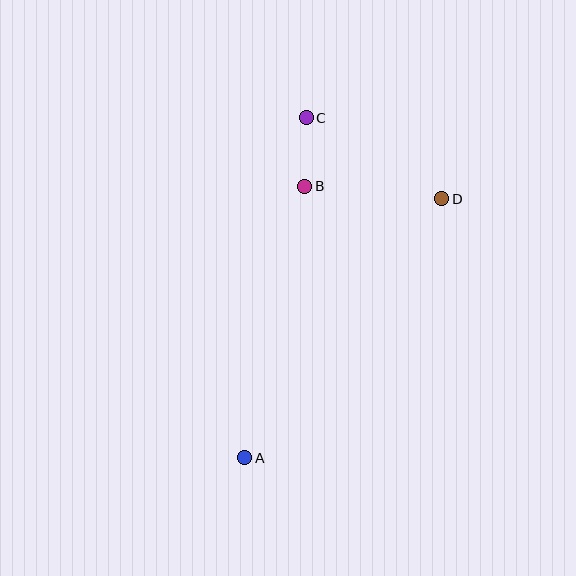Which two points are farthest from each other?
Points A and C are farthest from each other.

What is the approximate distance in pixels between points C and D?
The distance between C and D is approximately 158 pixels.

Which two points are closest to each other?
Points B and C are closest to each other.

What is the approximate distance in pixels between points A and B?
The distance between A and B is approximately 278 pixels.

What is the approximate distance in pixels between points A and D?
The distance between A and D is approximately 325 pixels.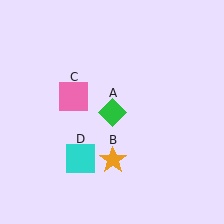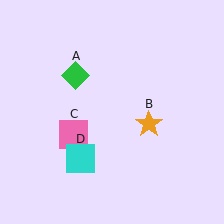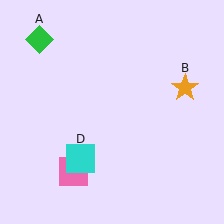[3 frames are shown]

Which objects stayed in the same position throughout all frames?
Cyan square (object D) remained stationary.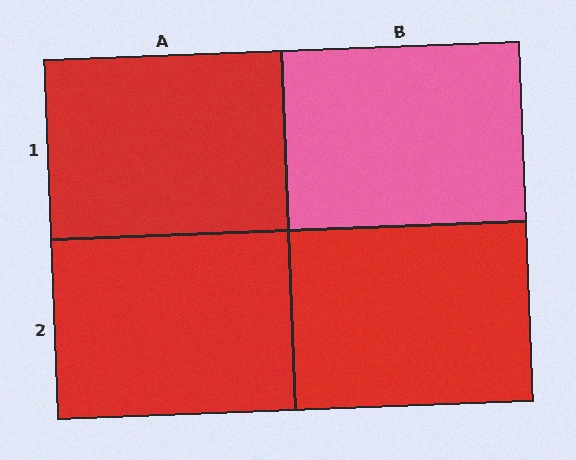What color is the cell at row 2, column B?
Red.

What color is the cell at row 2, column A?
Red.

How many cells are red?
3 cells are red.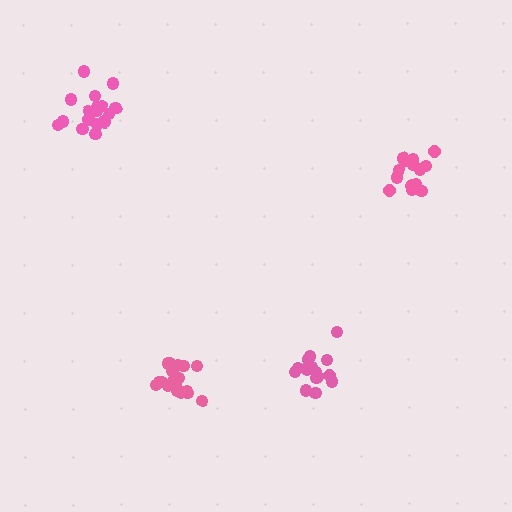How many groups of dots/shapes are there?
There are 4 groups.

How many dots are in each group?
Group 1: 18 dots, Group 2: 15 dots, Group 3: 18 dots, Group 4: 16 dots (67 total).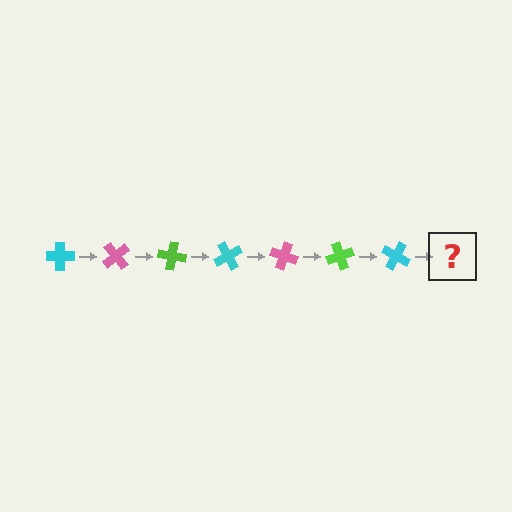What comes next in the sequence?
The next element should be a pink cross, rotated 350 degrees from the start.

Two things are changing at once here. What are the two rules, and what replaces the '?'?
The two rules are that it rotates 50 degrees each step and the color cycles through cyan, pink, and lime. The '?' should be a pink cross, rotated 350 degrees from the start.